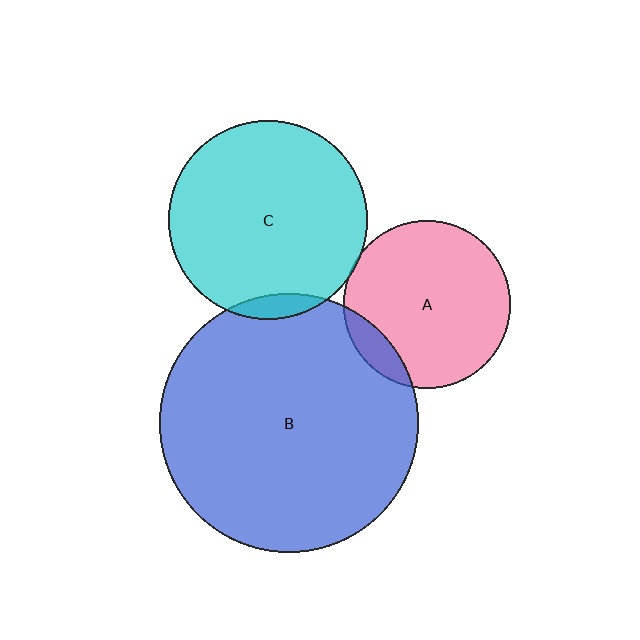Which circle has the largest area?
Circle B (blue).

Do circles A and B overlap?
Yes.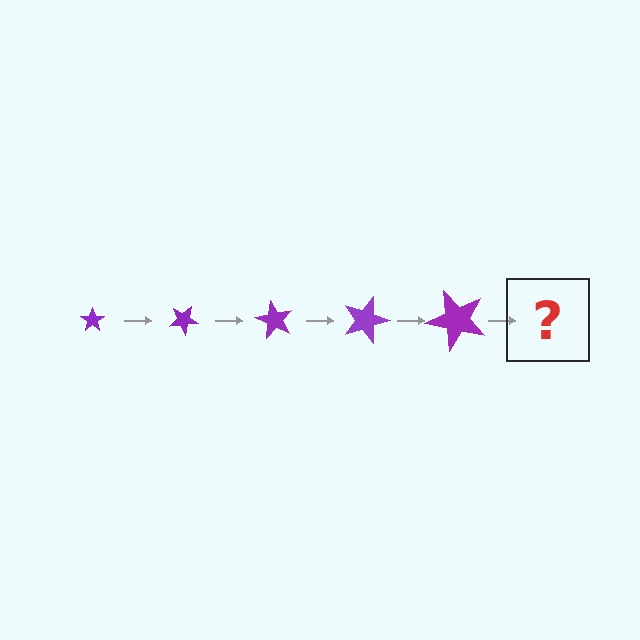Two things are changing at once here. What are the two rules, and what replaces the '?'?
The two rules are that the star grows larger each step and it rotates 30 degrees each step. The '?' should be a star, larger than the previous one and rotated 150 degrees from the start.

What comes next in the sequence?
The next element should be a star, larger than the previous one and rotated 150 degrees from the start.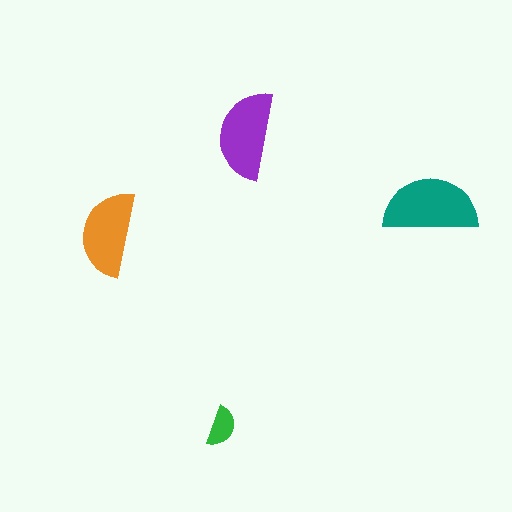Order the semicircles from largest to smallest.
the teal one, the purple one, the orange one, the green one.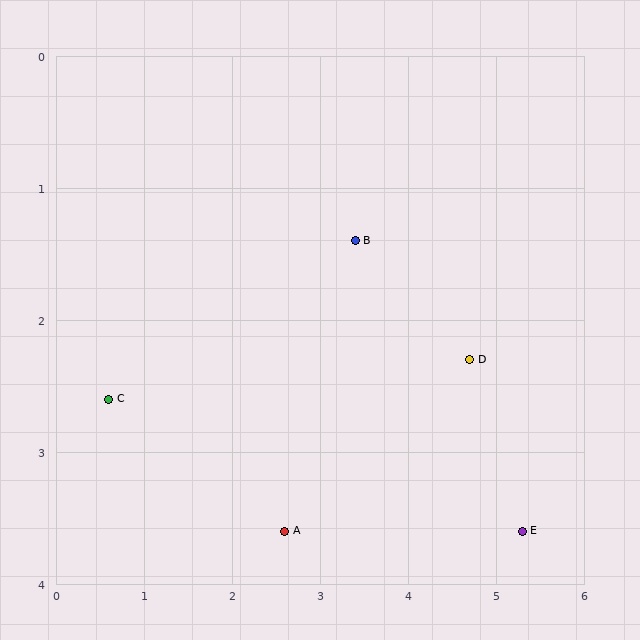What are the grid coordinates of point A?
Point A is at approximately (2.6, 3.6).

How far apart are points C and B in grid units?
Points C and B are about 3.0 grid units apart.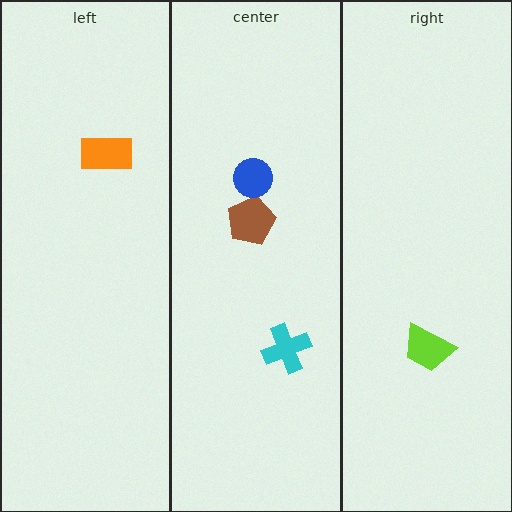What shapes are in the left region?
The orange rectangle.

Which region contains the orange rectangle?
The left region.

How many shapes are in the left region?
1.